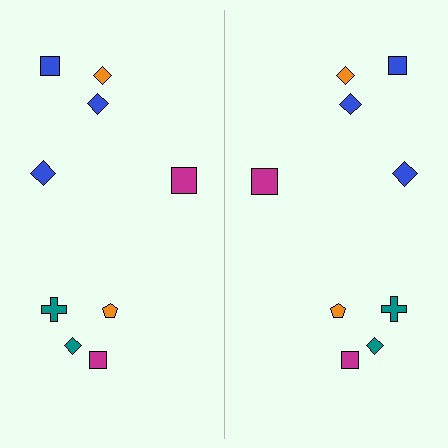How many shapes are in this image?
There are 18 shapes in this image.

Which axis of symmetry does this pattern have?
The pattern has a vertical axis of symmetry running through the center of the image.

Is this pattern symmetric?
Yes, this pattern has bilateral (reflection) symmetry.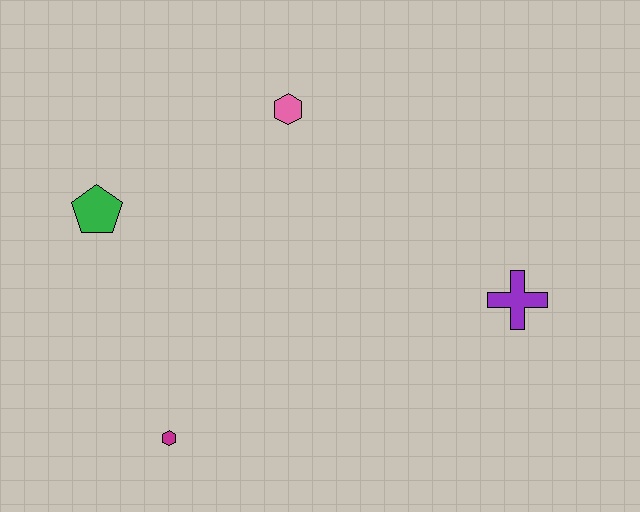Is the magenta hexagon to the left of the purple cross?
Yes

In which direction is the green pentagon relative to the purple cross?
The green pentagon is to the left of the purple cross.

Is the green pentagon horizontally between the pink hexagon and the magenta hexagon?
No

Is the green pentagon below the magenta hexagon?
No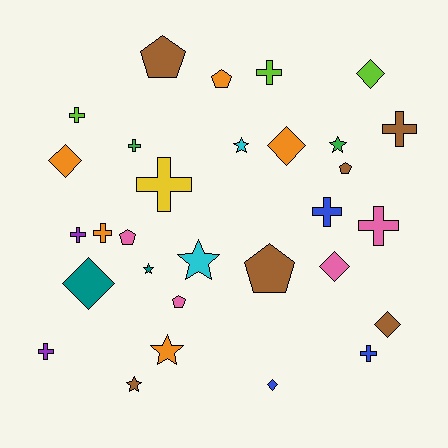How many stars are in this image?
There are 6 stars.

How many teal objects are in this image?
There are 2 teal objects.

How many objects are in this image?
There are 30 objects.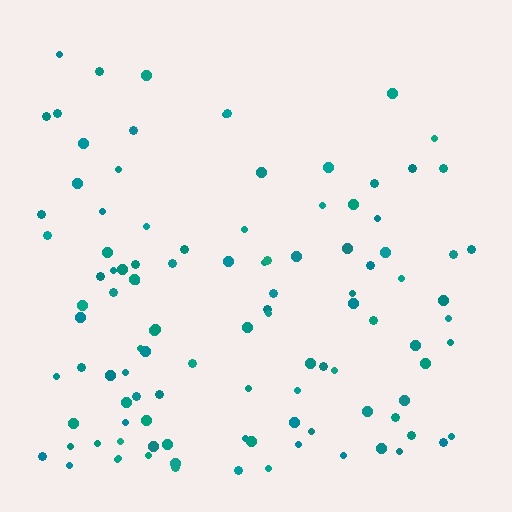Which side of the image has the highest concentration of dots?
The bottom.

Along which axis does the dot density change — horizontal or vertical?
Vertical.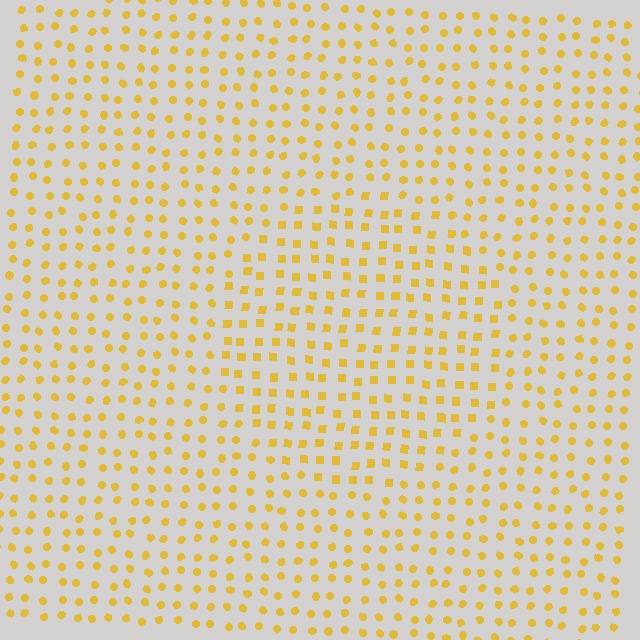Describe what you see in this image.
The image is filled with small yellow elements arranged in a uniform grid. A circle-shaped region contains squares, while the surrounding area contains circles. The boundary is defined purely by the change in element shape.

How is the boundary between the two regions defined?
The boundary is defined by a change in element shape: squares inside vs. circles outside. All elements share the same color and spacing.